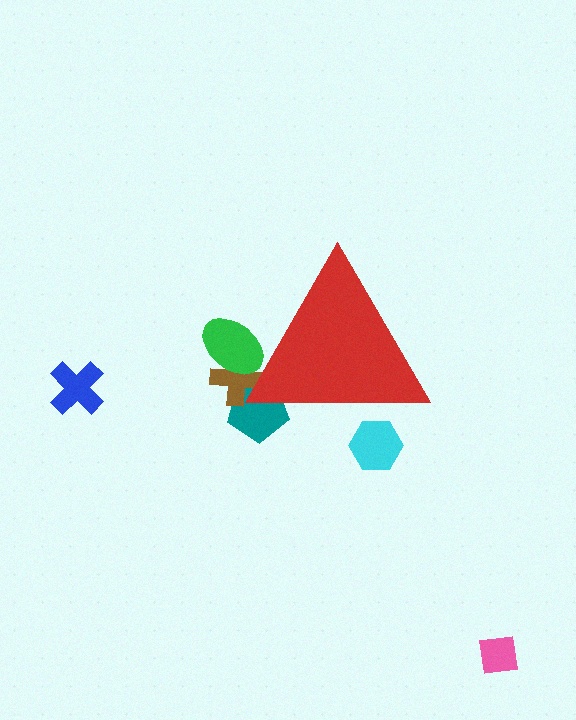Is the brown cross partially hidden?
Yes, the brown cross is partially hidden behind the red triangle.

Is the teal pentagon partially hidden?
Yes, the teal pentagon is partially hidden behind the red triangle.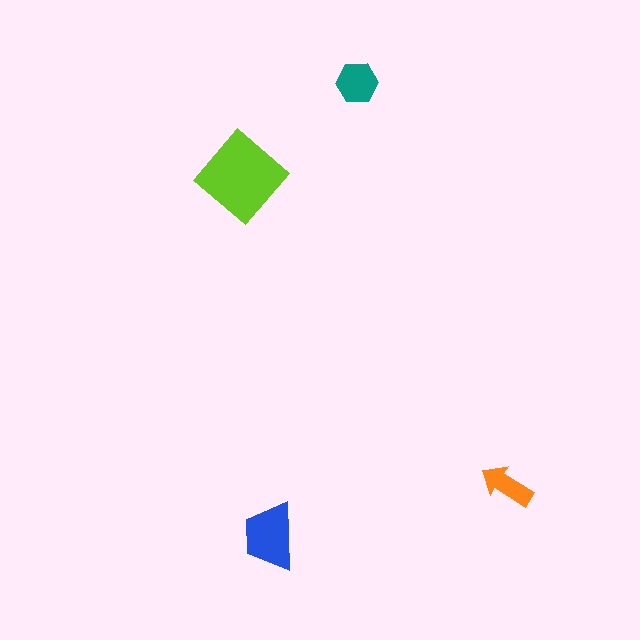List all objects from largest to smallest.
The lime diamond, the blue trapezoid, the teal hexagon, the orange arrow.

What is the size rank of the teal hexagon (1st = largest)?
3rd.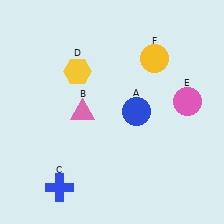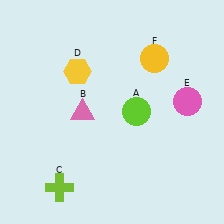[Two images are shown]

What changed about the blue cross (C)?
In Image 1, C is blue. In Image 2, it changed to lime.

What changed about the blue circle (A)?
In Image 1, A is blue. In Image 2, it changed to lime.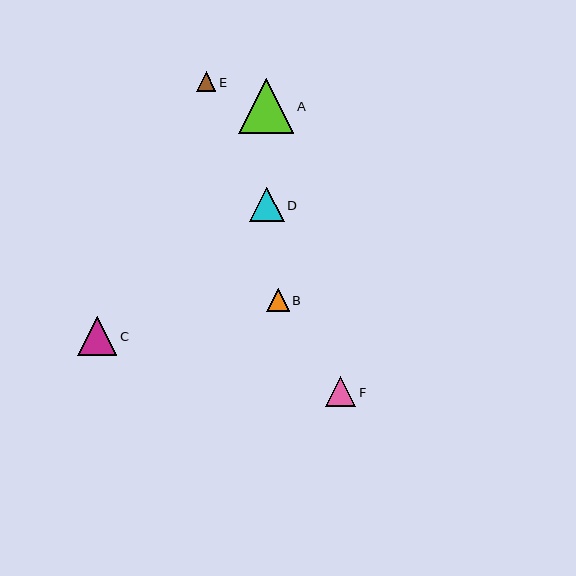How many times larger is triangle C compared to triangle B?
Triangle C is approximately 1.7 times the size of triangle B.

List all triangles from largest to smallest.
From largest to smallest: A, C, D, F, B, E.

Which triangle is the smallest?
Triangle E is the smallest with a size of approximately 20 pixels.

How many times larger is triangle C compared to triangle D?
Triangle C is approximately 1.1 times the size of triangle D.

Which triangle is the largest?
Triangle A is the largest with a size of approximately 55 pixels.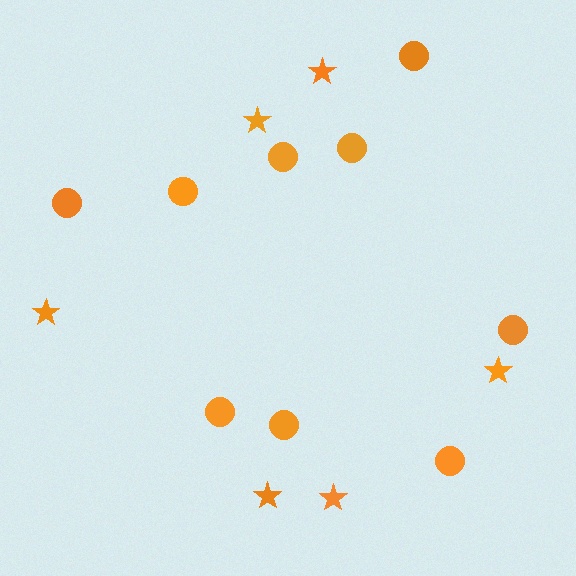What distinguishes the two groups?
There are 2 groups: one group of stars (6) and one group of circles (9).